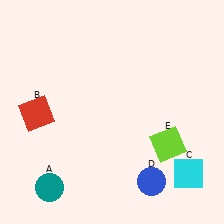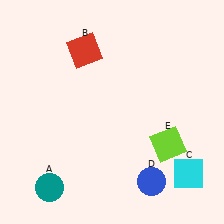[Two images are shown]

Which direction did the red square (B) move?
The red square (B) moved up.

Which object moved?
The red square (B) moved up.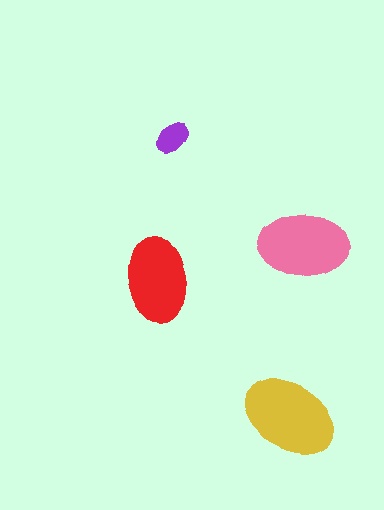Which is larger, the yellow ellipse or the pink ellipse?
The yellow one.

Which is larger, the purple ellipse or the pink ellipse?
The pink one.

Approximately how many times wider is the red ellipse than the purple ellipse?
About 2.5 times wider.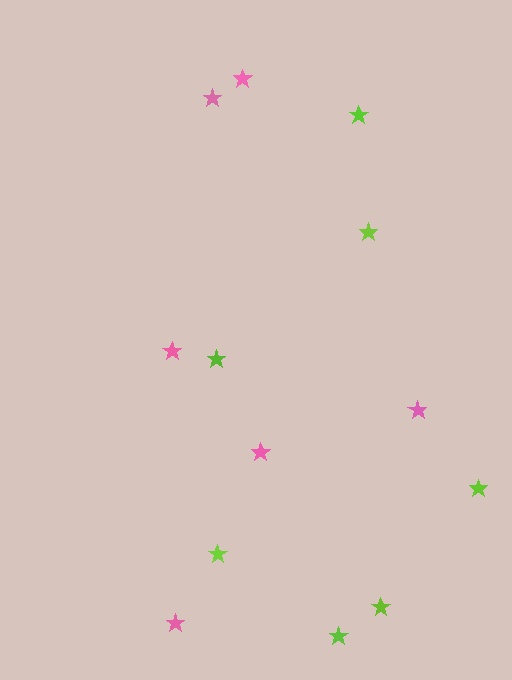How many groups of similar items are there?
There are 2 groups: one group of pink stars (6) and one group of lime stars (7).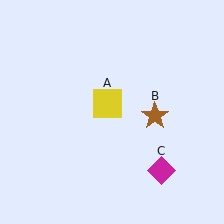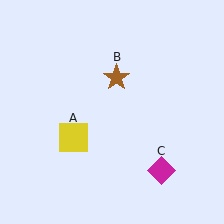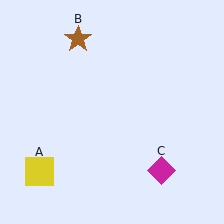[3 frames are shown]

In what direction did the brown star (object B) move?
The brown star (object B) moved up and to the left.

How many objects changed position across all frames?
2 objects changed position: yellow square (object A), brown star (object B).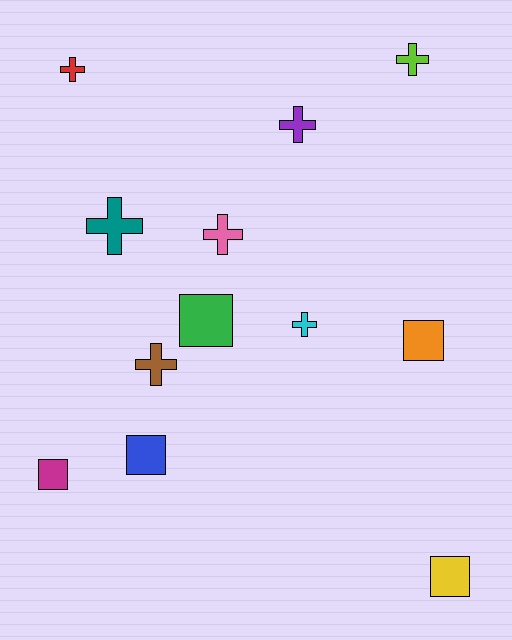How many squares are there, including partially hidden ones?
There are 5 squares.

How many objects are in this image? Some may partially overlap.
There are 12 objects.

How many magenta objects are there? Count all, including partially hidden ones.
There is 1 magenta object.